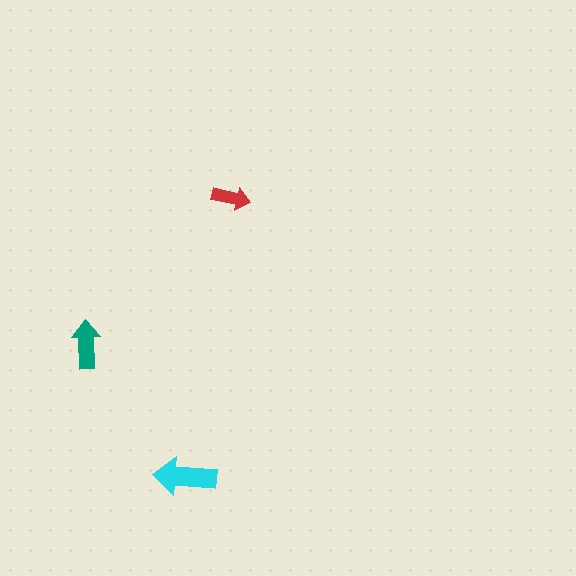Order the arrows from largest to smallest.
the cyan one, the teal one, the red one.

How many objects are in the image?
There are 3 objects in the image.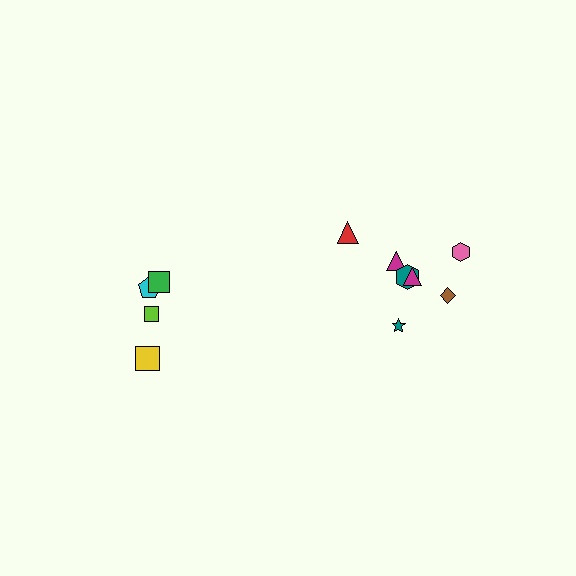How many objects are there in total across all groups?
There are 11 objects.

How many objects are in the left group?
There are 4 objects.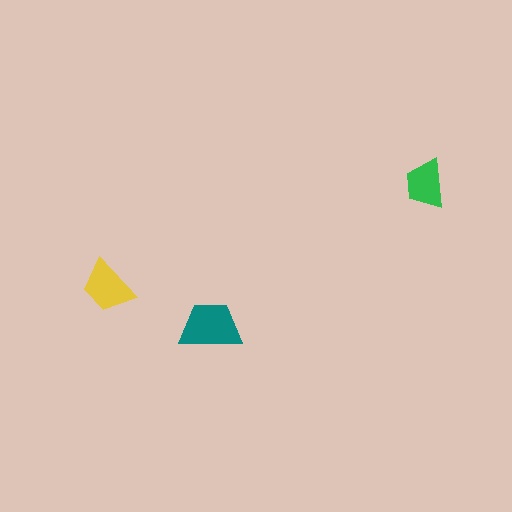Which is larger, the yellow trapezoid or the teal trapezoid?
The teal one.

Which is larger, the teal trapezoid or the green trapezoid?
The teal one.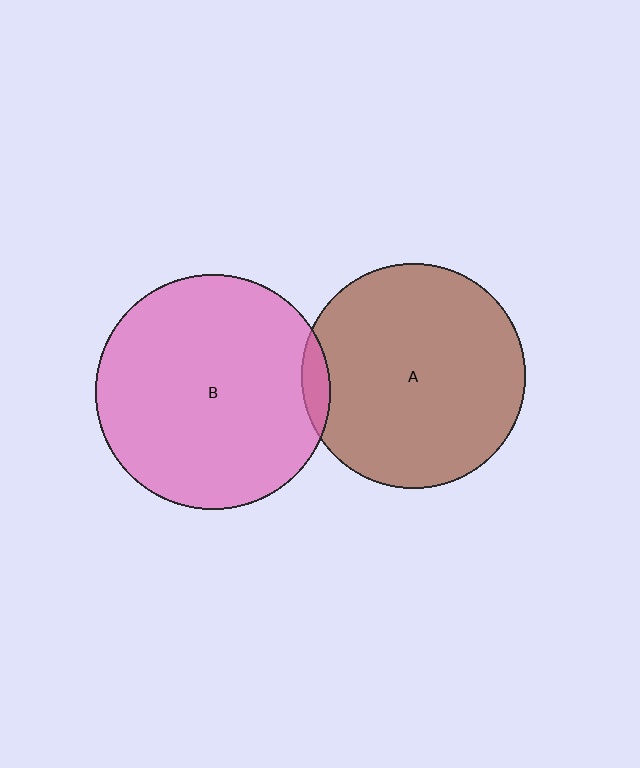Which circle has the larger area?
Circle B (pink).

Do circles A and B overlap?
Yes.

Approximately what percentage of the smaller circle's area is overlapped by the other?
Approximately 5%.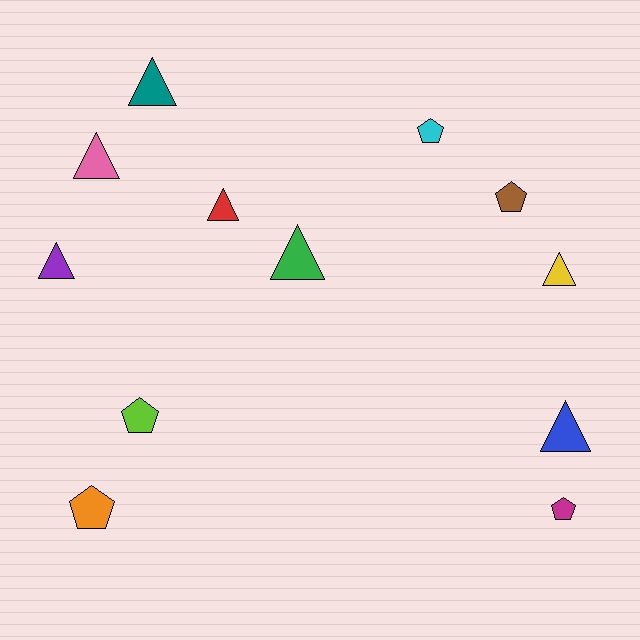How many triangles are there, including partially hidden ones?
There are 7 triangles.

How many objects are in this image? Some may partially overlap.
There are 12 objects.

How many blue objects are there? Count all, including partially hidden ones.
There is 1 blue object.